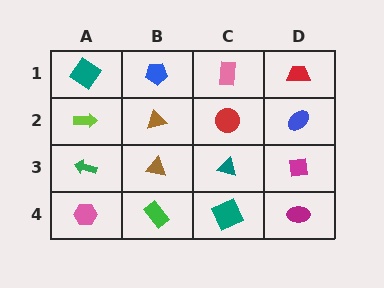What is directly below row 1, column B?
A brown triangle.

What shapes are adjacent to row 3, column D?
A blue ellipse (row 2, column D), a magenta ellipse (row 4, column D), a teal triangle (row 3, column C).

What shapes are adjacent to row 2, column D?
A red trapezoid (row 1, column D), a magenta square (row 3, column D), a red circle (row 2, column C).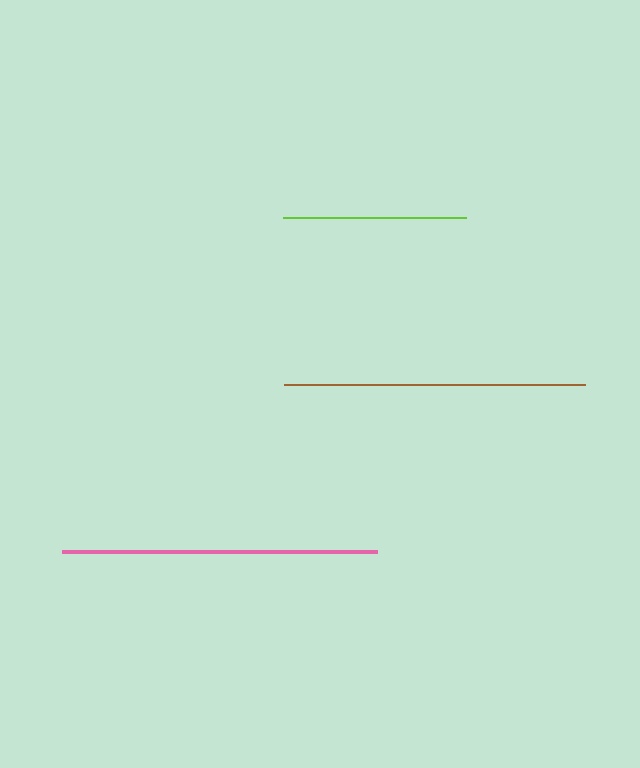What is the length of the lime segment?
The lime segment is approximately 182 pixels long.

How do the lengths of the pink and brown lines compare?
The pink and brown lines are approximately the same length.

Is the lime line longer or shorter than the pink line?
The pink line is longer than the lime line.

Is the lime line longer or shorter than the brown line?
The brown line is longer than the lime line.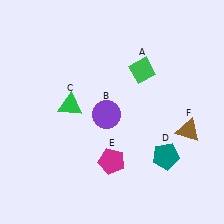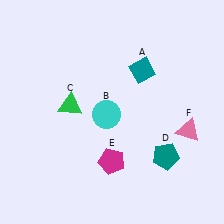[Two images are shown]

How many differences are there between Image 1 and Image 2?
There are 3 differences between the two images.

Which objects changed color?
A changed from green to teal. B changed from purple to cyan. F changed from brown to pink.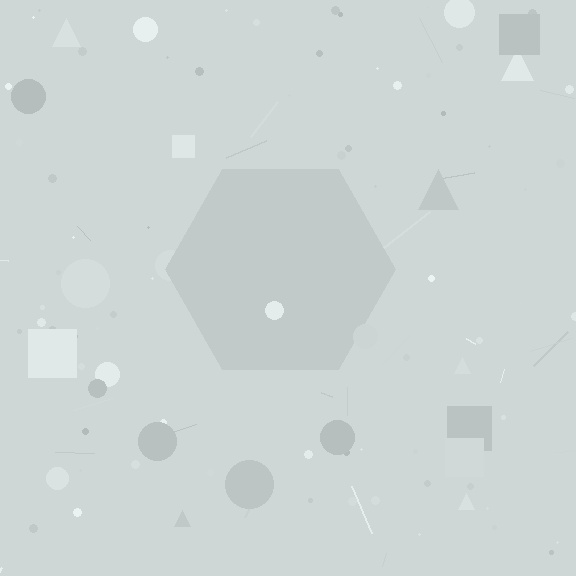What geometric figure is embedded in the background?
A hexagon is embedded in the background.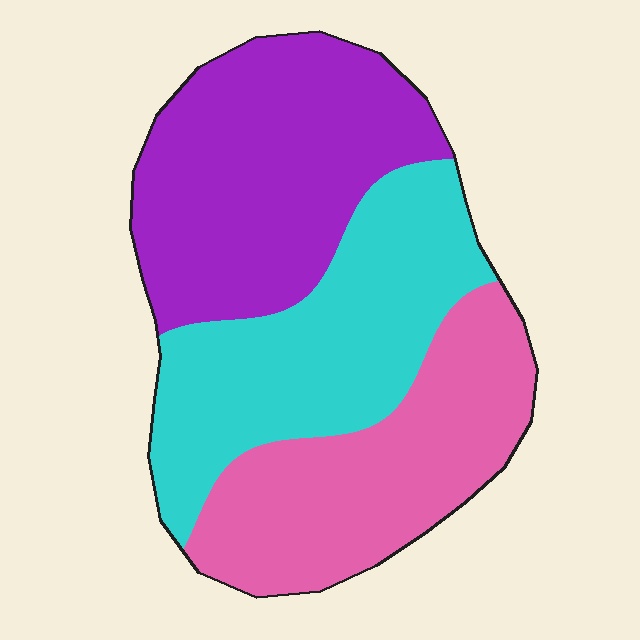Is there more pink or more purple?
Purple.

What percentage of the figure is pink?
Pink covers roughly 30% of the figure.